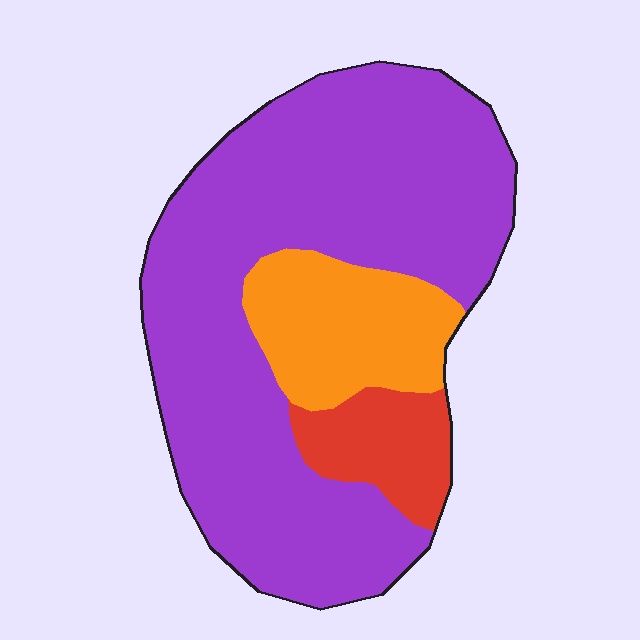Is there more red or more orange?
Orange.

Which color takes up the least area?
Red, at roughly 10%.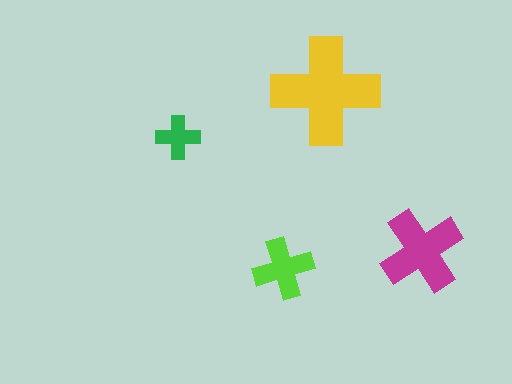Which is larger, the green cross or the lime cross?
The lime one.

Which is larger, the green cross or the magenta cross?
The magenta one.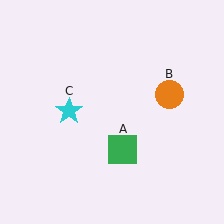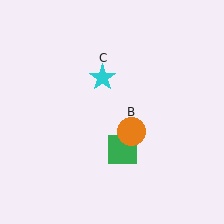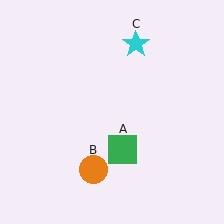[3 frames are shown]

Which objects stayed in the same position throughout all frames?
Green square (object A) remained stationary.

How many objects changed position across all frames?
2 objects changed position: orange circle (object B), cyan star (object C).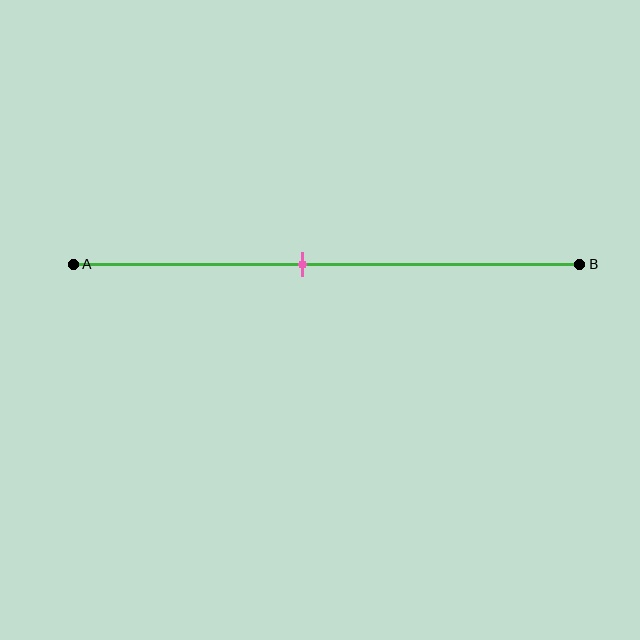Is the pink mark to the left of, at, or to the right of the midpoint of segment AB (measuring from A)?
The pink mark is to the left of the midpoint of segment AB.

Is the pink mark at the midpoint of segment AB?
No, the mark is at about 45% from A, not at the 50% midpoint.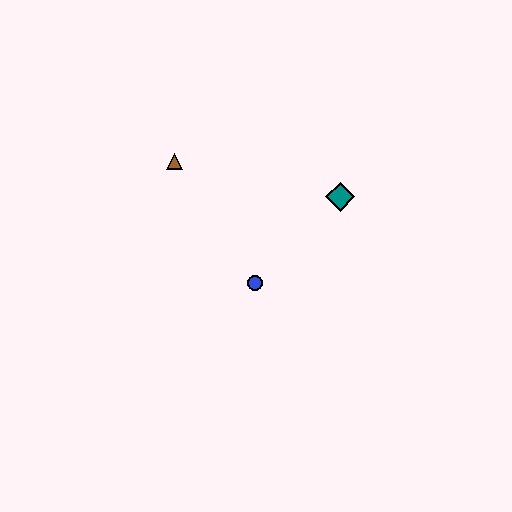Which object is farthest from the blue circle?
The brown triangle is farthest from the blue circle.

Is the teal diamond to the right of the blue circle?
Yes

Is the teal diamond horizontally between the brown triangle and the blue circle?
No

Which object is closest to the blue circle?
The teal diamond is closest to the blue circle.